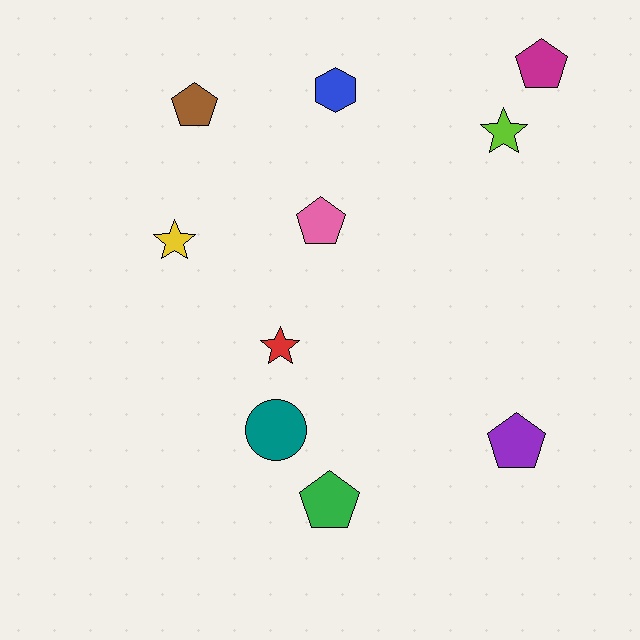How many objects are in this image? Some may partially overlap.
There are 10 objects.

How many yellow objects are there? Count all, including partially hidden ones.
There is 1 yellow object.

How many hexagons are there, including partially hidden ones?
There is 1 hexagon.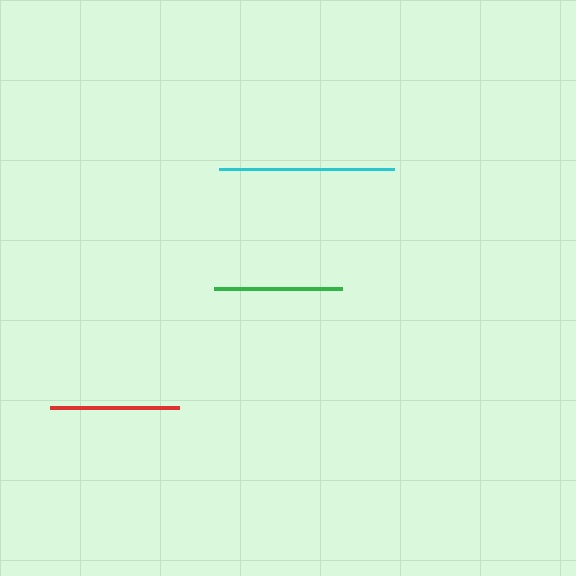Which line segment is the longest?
The cyan line is the longest at approximately 175 pixels.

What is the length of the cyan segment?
The cyan segment is approximately 175 pixels long.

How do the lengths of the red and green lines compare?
The red and green lines are approximately the same length.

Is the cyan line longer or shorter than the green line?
The cyan line is longer than the green line.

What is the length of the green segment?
The green segment is approximately 128 pixels long.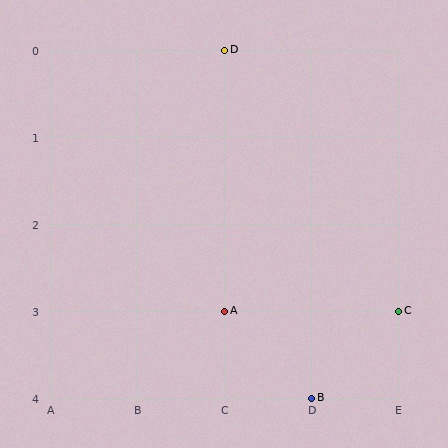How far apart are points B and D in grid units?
Points B and D are 1 column and 4 rows apart (about 4.1 grid units diagonally).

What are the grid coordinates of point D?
Point D is at grid coordinates (C, 0).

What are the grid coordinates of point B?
Point B is at grid coordinates (D, 4).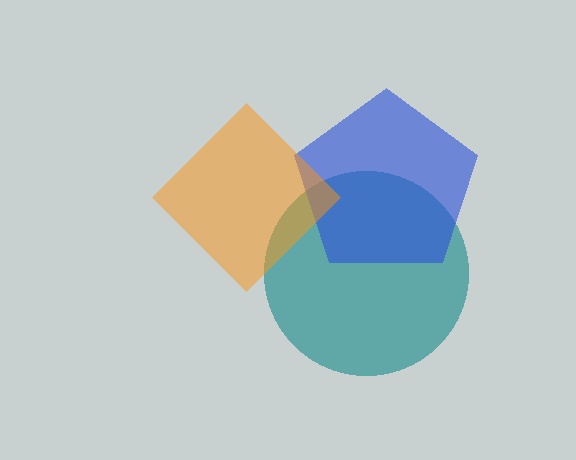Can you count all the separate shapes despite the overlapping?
Yes, there are 3 separate shapes.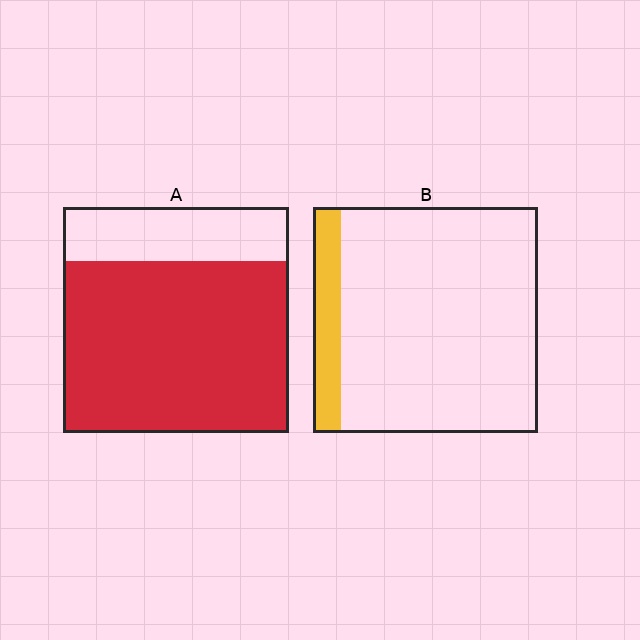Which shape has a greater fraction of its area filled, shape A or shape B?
Shape A.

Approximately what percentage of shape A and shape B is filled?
A is approximately 75% and B is approximately 10%.